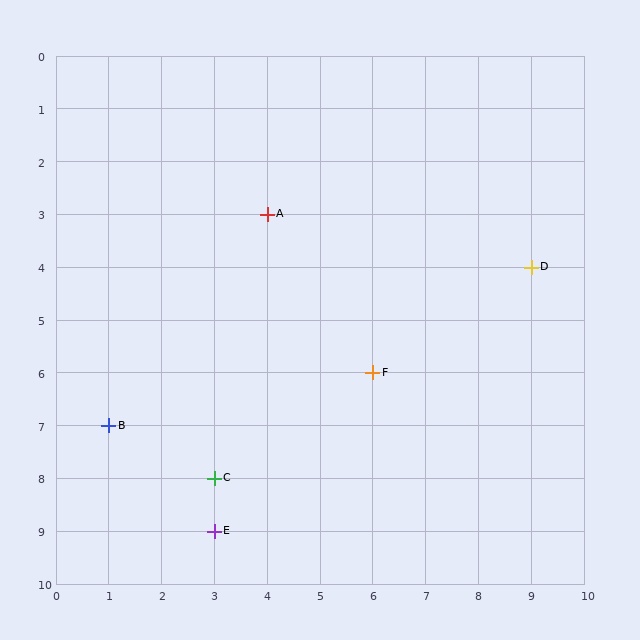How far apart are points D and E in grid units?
Points D and E are 6 columns and 5 rows apart (about 7.8 grid units diagonally).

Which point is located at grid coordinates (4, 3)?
Point A is at (4, 3).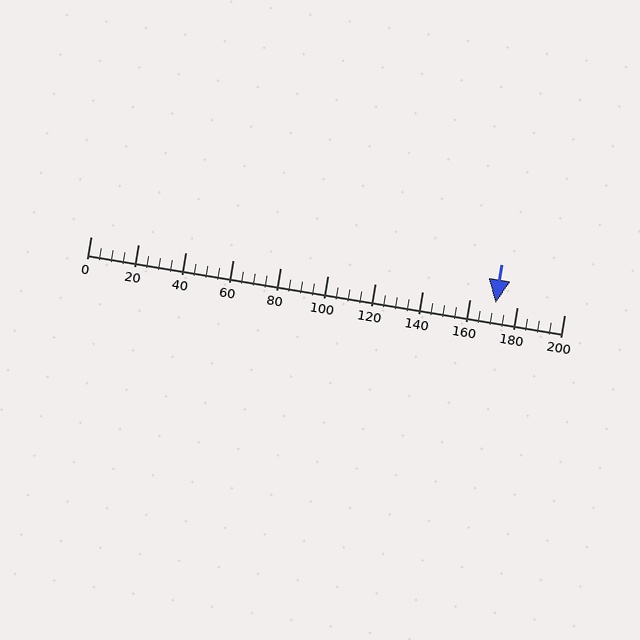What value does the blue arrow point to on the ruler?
The blue arrow points to approximately 171.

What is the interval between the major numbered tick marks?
The major tick marks are spaced 20 units apart.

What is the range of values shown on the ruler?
The ruler shows values from 0 to 200.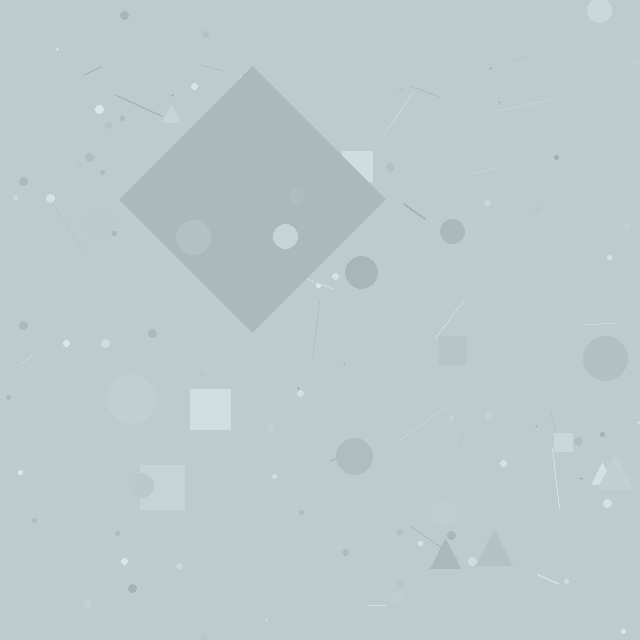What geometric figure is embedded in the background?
A diamond is embedded in the background.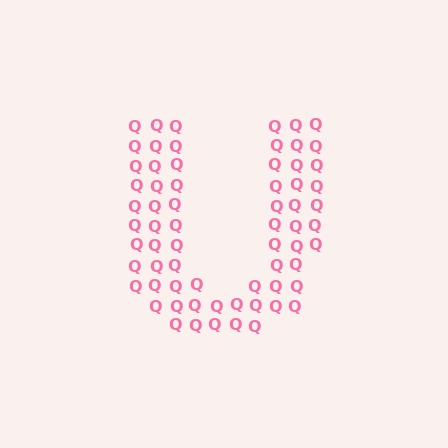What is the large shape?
The large shape is the letter U.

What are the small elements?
The small elements are letter Q's.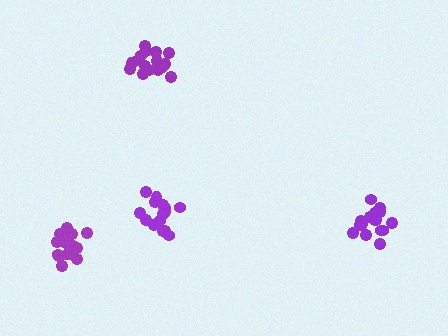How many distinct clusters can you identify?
There are 4 distinct clusters.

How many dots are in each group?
Group 1: 17 dots, Group 2: 18 dots, Group 3: 17 dots, Group 4: 16 dots (68 total).